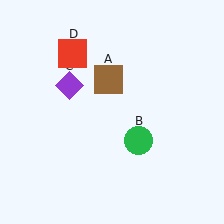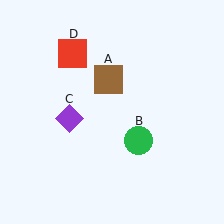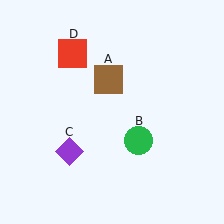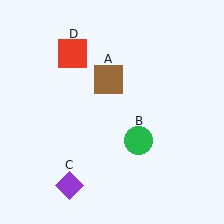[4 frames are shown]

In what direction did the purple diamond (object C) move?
The purple diamond (object C) moved down.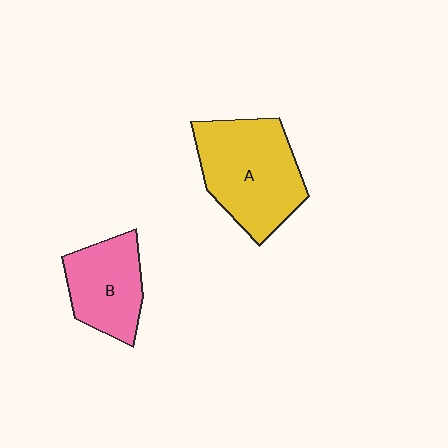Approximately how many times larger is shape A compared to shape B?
Approximately 1.5 times.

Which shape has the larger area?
Shape A (yellow).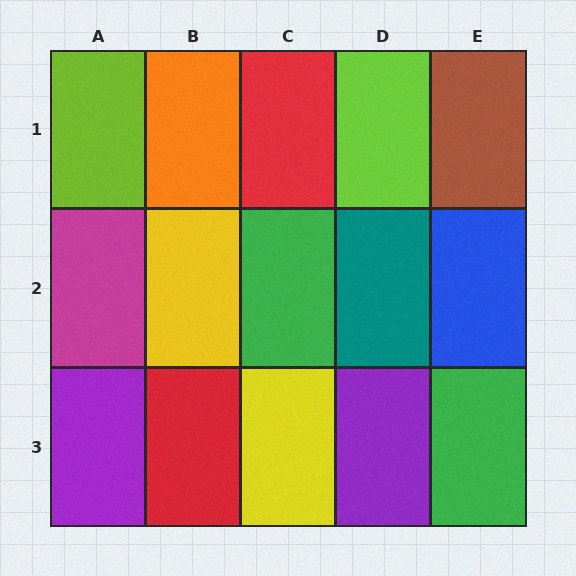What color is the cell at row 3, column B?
Red.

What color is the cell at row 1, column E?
Brown.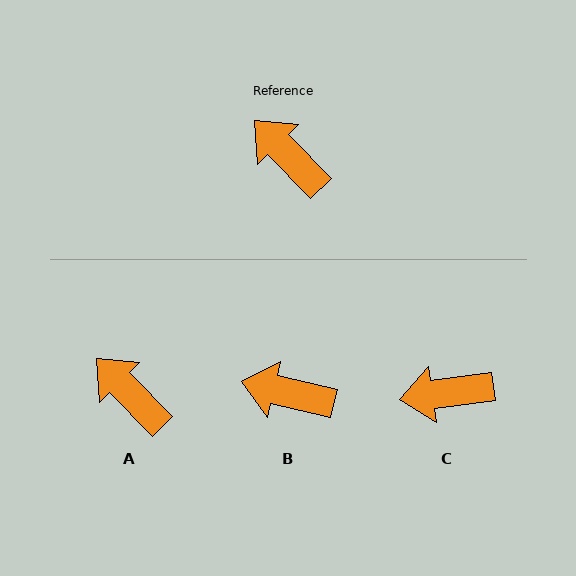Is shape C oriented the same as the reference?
No, it is off by about 54 degrees.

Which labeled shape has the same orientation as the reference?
A.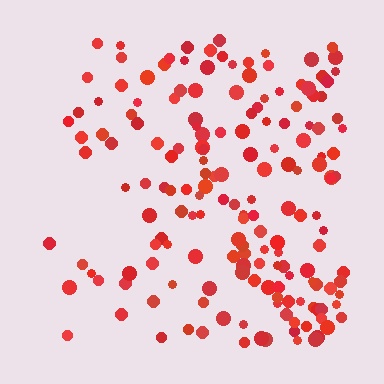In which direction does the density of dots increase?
From left to right, with the right side densest.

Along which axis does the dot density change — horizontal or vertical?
Horizontal.